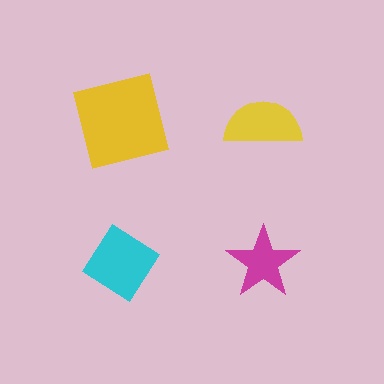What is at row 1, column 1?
A yellow square.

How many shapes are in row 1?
2 shapes.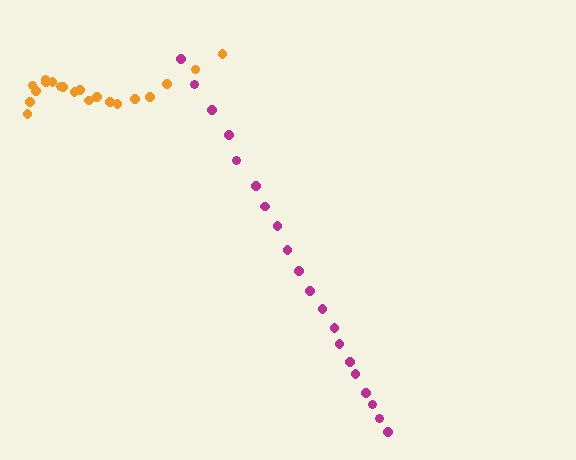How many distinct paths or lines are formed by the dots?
There are 2 distinct paths.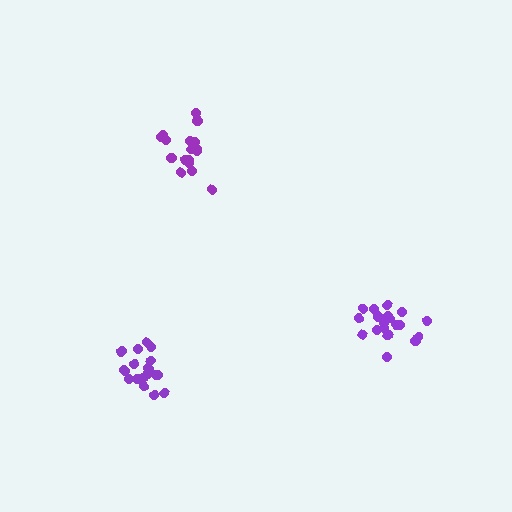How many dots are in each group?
Group 1: 17 dots, Group 2: 20 dots, Group 3: 19 dots (56 total).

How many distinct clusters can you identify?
There are 3 distinct clusters.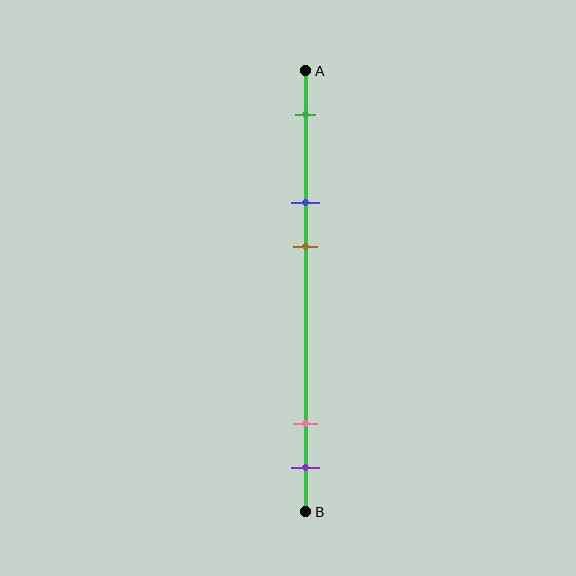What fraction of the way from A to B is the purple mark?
The purple mark is approximately 90% (0.9) of the way from A to B.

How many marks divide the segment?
There are 5 marks dividing the segment.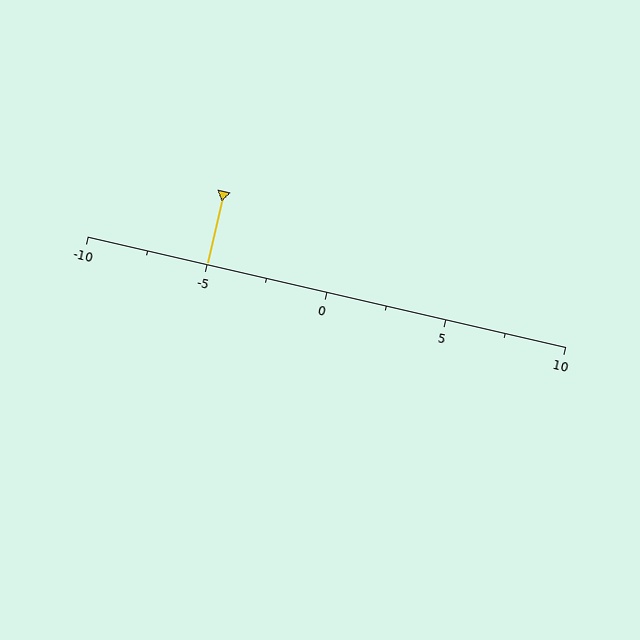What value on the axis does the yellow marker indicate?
The marker indicates approximately -5.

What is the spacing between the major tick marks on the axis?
The major ticks are spaced 5 apart.